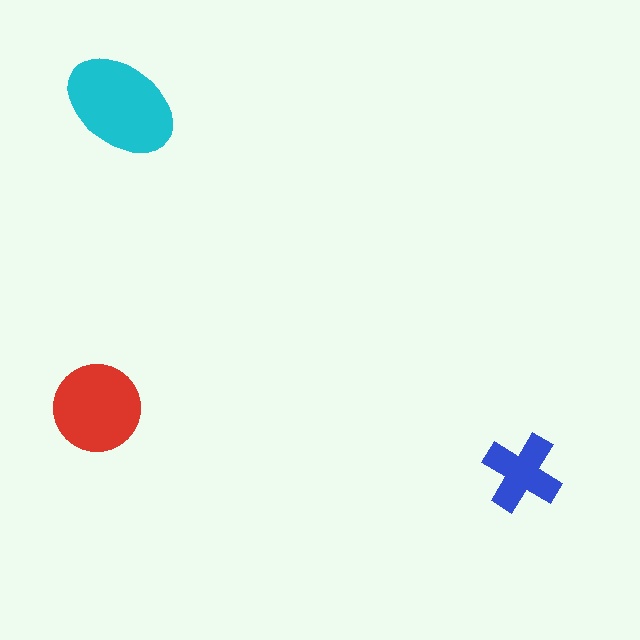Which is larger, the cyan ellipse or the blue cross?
The cyan ellipse.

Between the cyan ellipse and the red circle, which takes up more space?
The cyan ellipse.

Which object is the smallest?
The blue cross.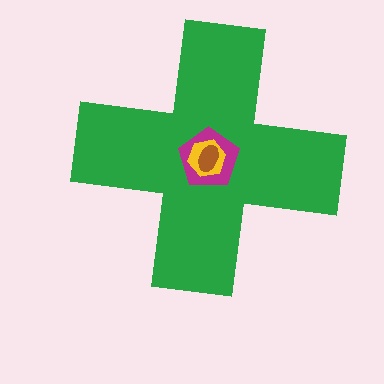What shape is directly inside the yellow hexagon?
The brown ellipse.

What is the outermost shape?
The green cross.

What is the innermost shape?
The brown ellipse.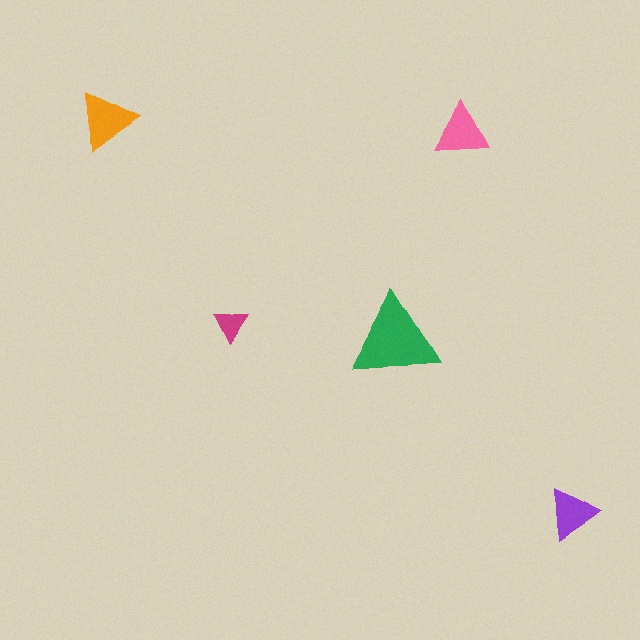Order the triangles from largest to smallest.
the green one, the orange one, the pink one, the purple one, the magenta one.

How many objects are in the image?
There are 5 objects in the image.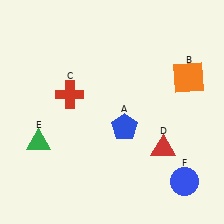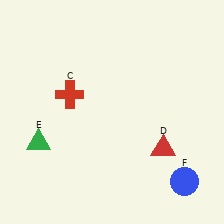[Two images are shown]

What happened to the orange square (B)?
The orange square (B) was removed in Image 2. It was in the top-right area of Image 1.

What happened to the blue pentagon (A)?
The blue pentagon (A) was removed in Image 2. It was in the bottom-right area of Image 1.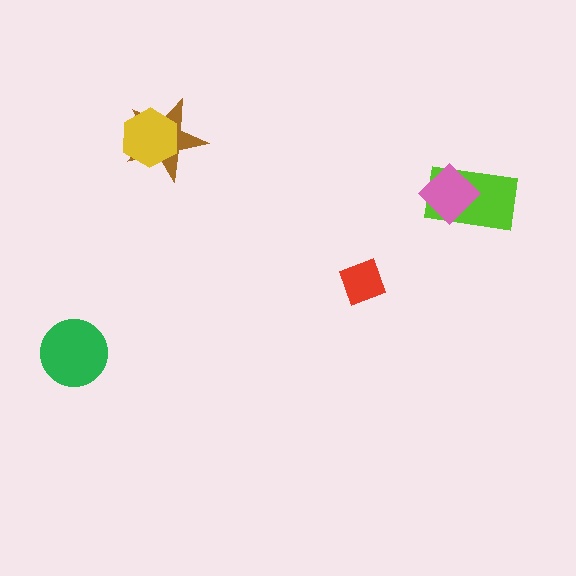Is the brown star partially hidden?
Yes, it is partially covered by another shape.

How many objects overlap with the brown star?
1 object overlaps with the brown star.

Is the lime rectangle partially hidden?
Yes, it is partially covered by another shape.